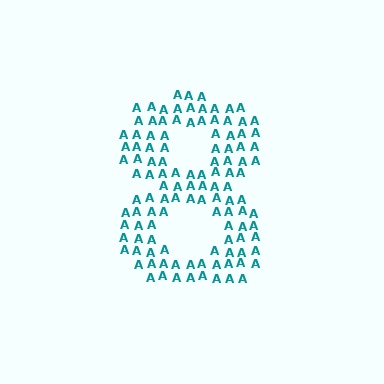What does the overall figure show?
The overall figure shows the digit 8.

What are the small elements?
The small elements are letter A's.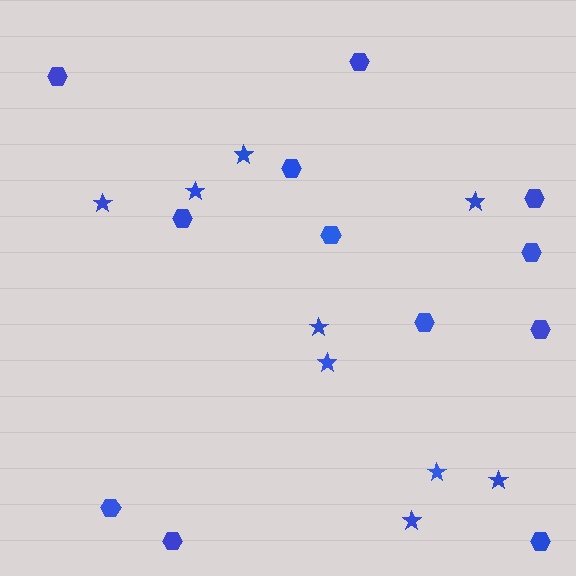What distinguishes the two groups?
There are 2 groups: one group of stars (9) and one group of hexagons (12).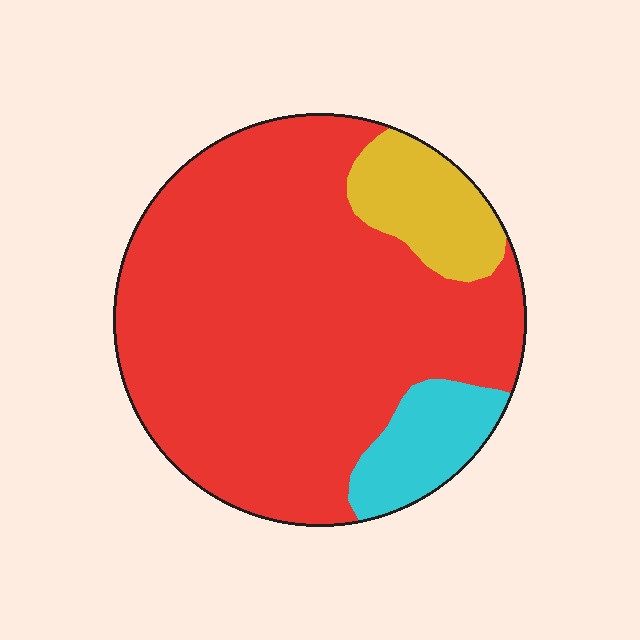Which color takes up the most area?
Red, at roughly 80%.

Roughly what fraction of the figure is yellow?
Yellow takes up about one eighth (1/8) of the figure.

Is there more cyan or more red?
Red.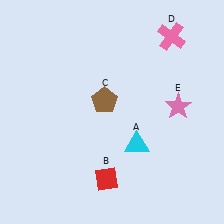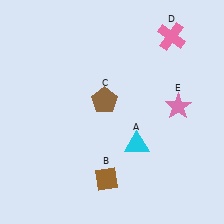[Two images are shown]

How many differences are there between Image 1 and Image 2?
There is 1 difference between the two images.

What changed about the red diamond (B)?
In Image 1, B is red. In Image 2, it changed to brown.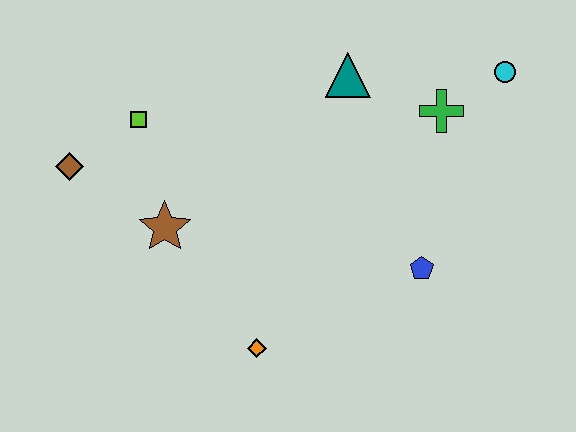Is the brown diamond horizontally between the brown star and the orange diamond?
No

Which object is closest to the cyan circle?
The green cross is closest to the cyan circle.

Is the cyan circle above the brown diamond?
Yes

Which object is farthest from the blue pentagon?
The brown diamond is farthest from the blue pentagon.